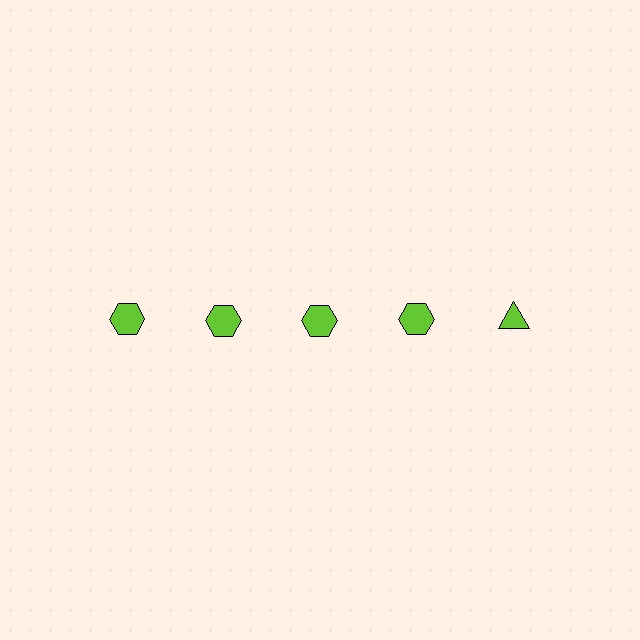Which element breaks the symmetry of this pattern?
The lime triangle in the top row, rightmost column breaks the symmetry. All other shapes are lime hexagons.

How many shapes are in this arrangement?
There are 5 shapes arranged in a grid pattern.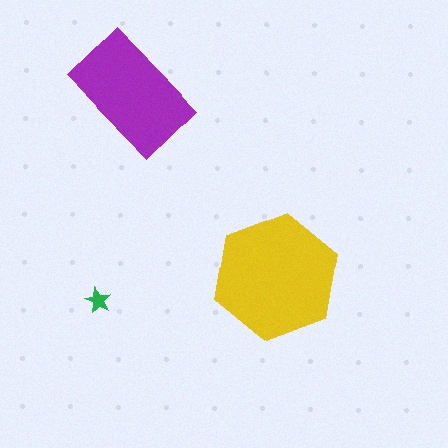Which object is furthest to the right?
The yellow hexagon is rightmost.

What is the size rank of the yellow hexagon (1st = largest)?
1st.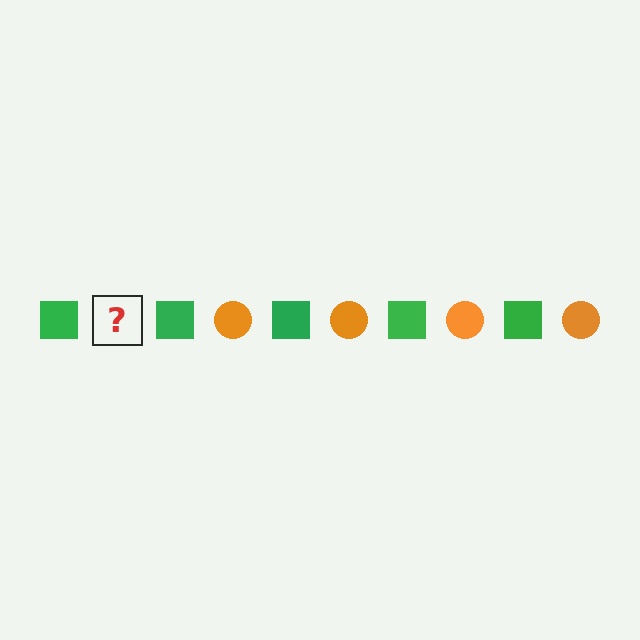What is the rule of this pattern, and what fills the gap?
The rule is that the pattern alternates between green square and orange circle. The gap should be filled with an orange circle.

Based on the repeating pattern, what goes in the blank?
The blank should be an orange circle.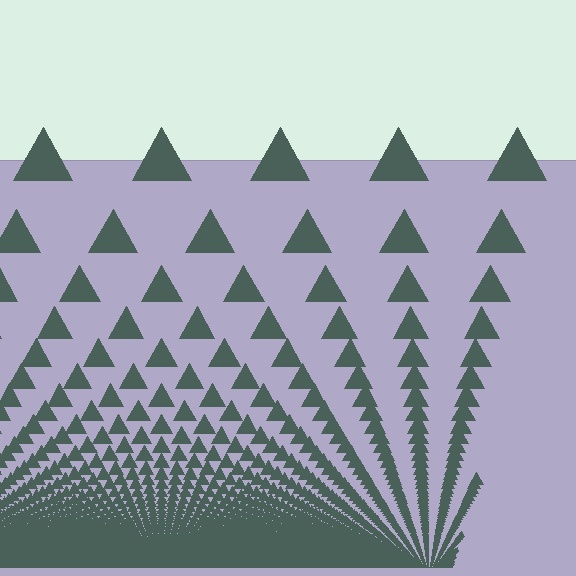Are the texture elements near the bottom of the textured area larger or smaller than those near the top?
Smaller. The gradient is inverted — elements near the bottom are smaller and denser.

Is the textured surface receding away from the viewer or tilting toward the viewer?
The surface appears to tilt toward the viewer. Texture elements get larger and sparser toward the top.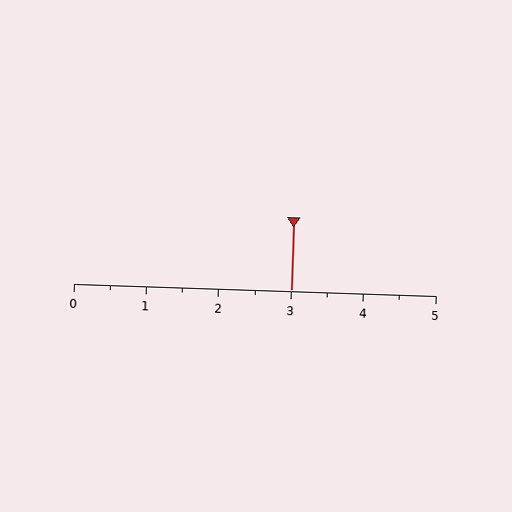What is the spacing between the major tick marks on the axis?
The major ticks are spaced 1 apart.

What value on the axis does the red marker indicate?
The marker indicates approximately 3.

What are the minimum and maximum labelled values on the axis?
The axis runs from 0 to 5.